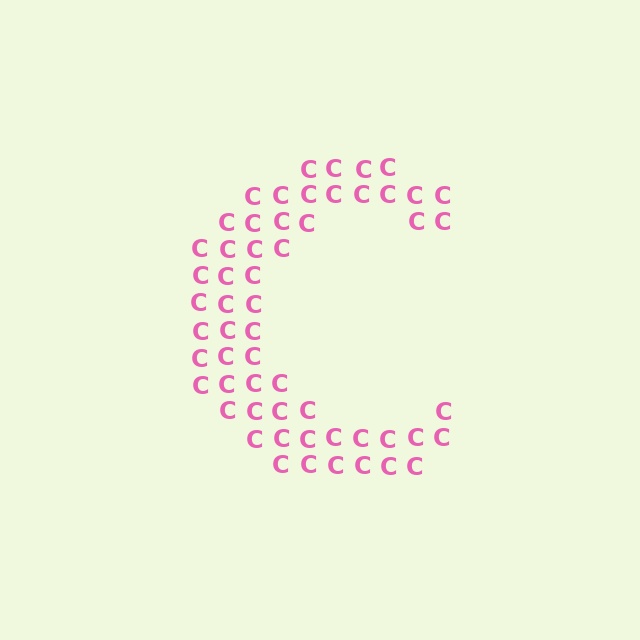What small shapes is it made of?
It is made of small letter C's.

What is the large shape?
The large shape is the letter C.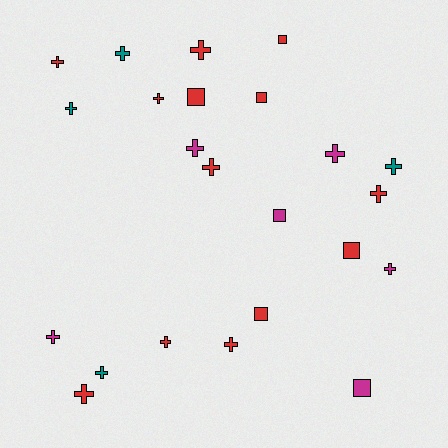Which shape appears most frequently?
Cross, with 16 objects.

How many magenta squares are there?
There are 2 magenta squares.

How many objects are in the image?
There are 23 objects.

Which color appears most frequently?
Red, with 13 objects.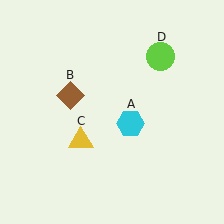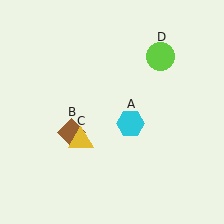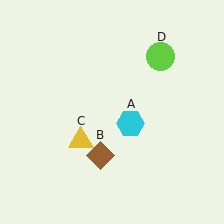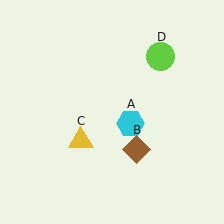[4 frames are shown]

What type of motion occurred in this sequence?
The brown diamond (object B) rotated counterclockwise around the center of the scene.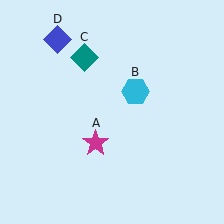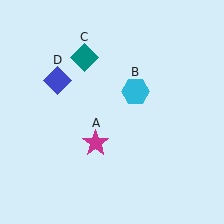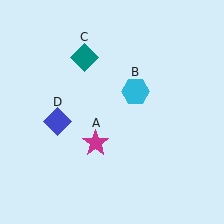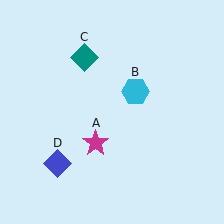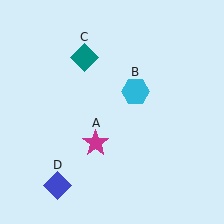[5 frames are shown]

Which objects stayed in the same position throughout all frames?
Magenta star (object A) and cyan hexagon (object B) and teal diamond (object C) remained stationary.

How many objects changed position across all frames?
1 object changed position: blue diamond (object D).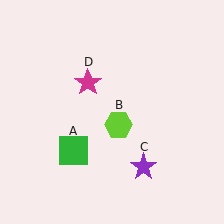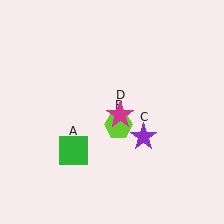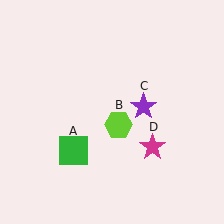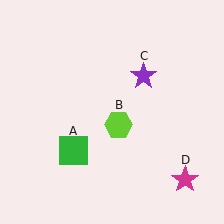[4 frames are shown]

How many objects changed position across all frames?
2 objects changed position: purple star (object C), magenta star (object D).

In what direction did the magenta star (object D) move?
The magenta star (object D) moved down and to the right.